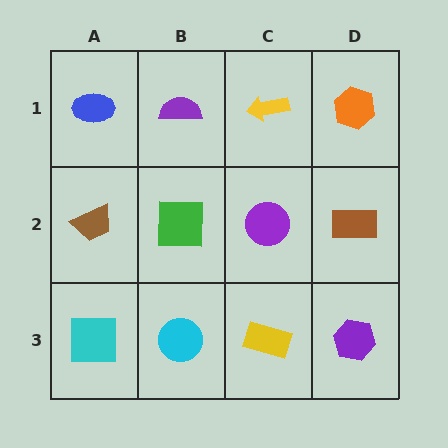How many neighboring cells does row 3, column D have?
2.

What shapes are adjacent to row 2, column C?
A yellow arrow (row 1, column C), a yellow rectangle (row 3, column C), a green square (row 2, column B), a brown rectangle (row 2, column D).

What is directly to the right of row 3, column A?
A cyan circle.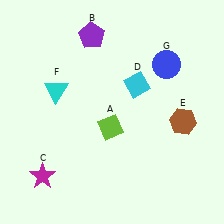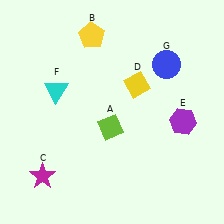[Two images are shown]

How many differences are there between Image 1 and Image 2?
There are 3 differences between the two images.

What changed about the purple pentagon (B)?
In Image 1, B is purple. In Image 2, it changed to yellow.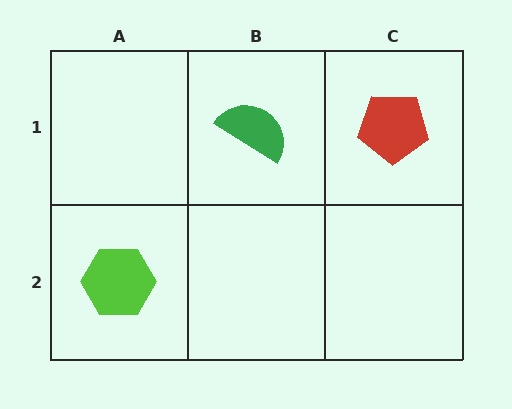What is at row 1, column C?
A red pentagon.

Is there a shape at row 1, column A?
No, that cell is empty.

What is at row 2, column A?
A lime hexagon.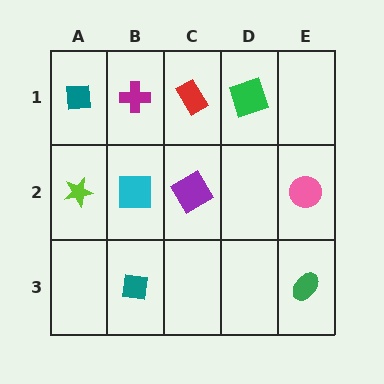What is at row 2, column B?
A cyan square.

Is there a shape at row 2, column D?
No, that cell is empty.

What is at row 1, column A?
A teal square.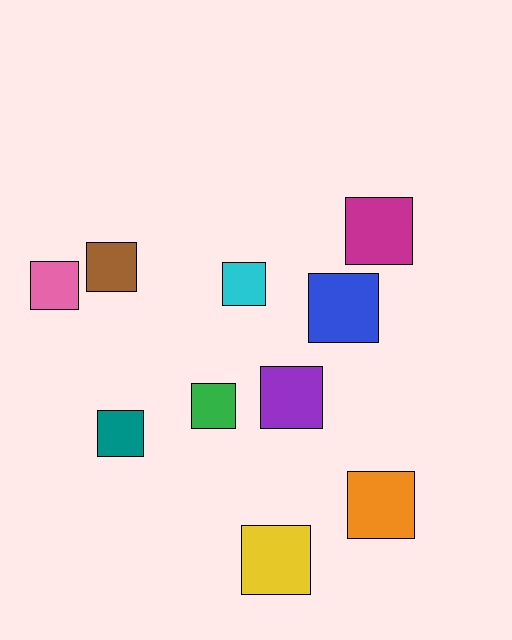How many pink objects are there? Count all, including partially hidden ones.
There is 1 pink object.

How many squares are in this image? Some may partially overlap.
There are 10 squares.